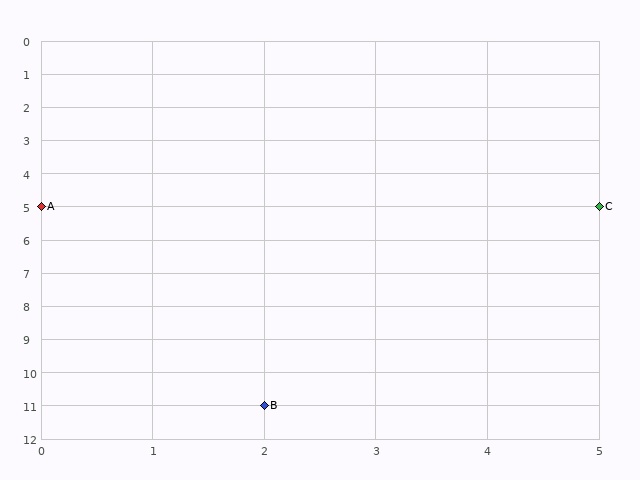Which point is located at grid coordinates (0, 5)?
Point A is at (0, 5).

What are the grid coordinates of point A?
Point A is at grid coordinates (0, 5).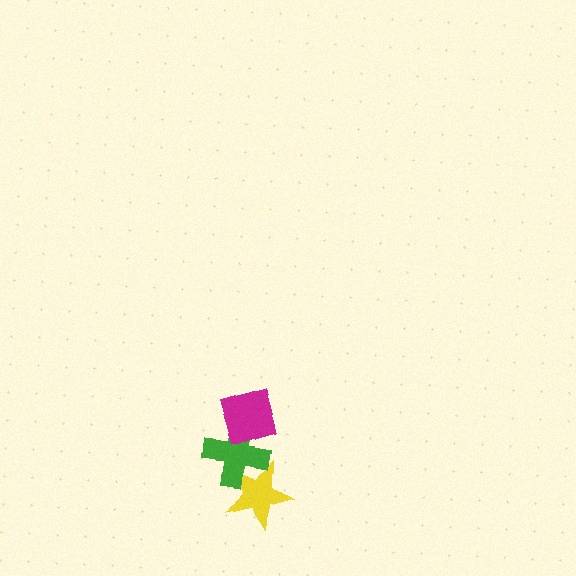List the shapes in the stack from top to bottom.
From top to bottom: the magenta diamond, the green cross, the yellow star.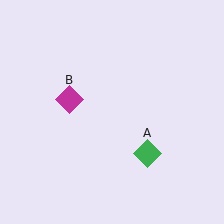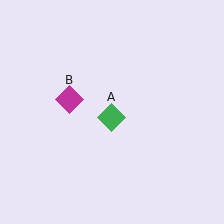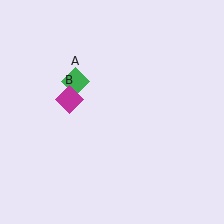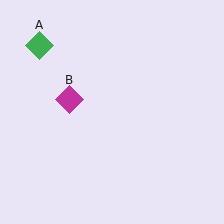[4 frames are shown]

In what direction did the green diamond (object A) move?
The green diamond (object A) moved up and to the left.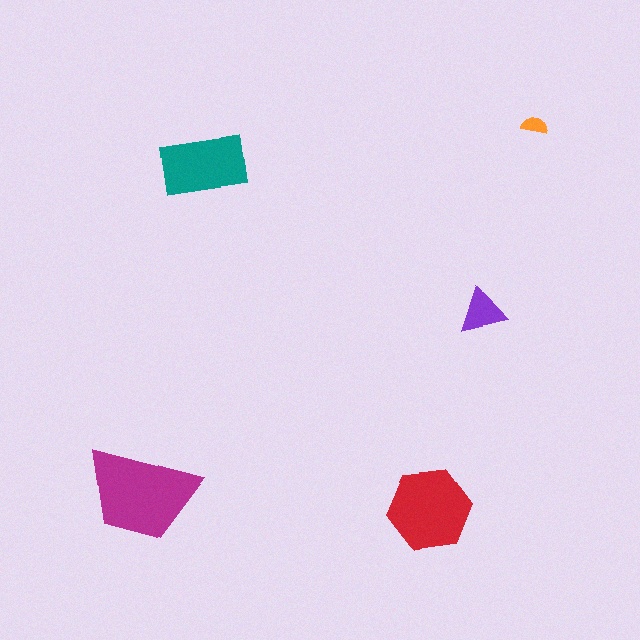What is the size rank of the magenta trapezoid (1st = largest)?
1st.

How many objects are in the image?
There are 5 objects in the image.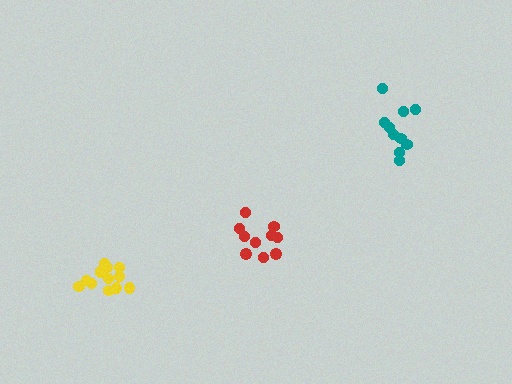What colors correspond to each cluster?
The clusters are colored: yellow, red, teal.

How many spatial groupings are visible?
There are 3 spatial groupings.